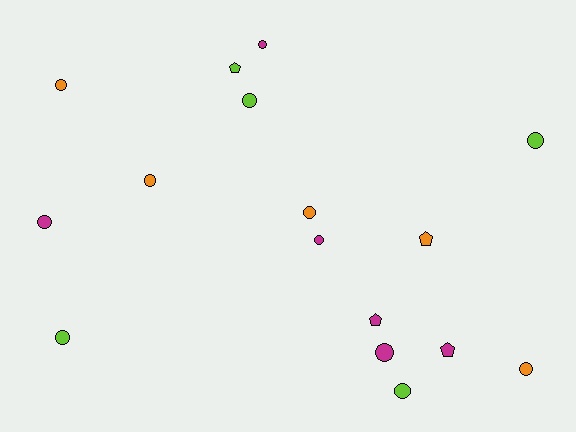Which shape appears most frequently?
Circle, with 12 objects.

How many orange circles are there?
There are 4 orange circles.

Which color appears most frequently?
Magenta, with 6 objects.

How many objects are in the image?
There are 16 objects.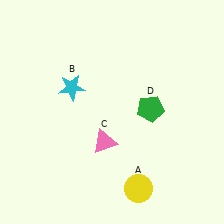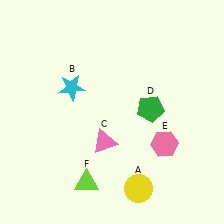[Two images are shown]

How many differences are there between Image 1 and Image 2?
There are 2 differences between the two images.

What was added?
A pink hexagon (E), a lime triangle (F) were added in Image 2.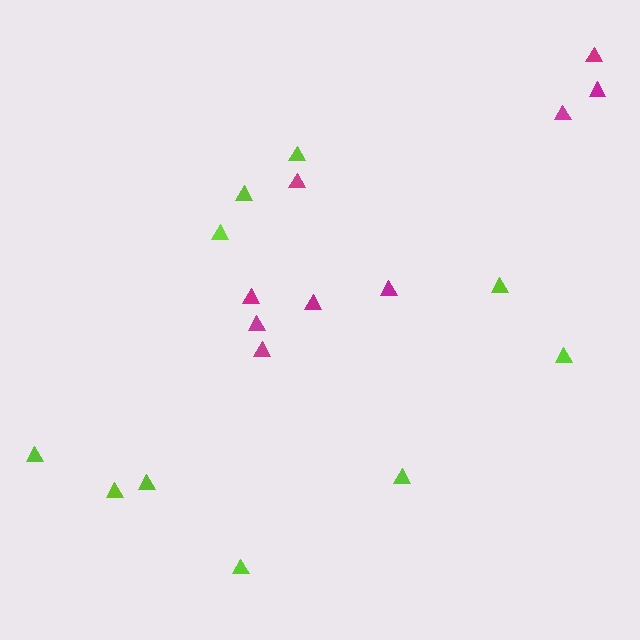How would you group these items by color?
There are 2 groups: one group of magenta triangles (9) and one group of lime triangles (10).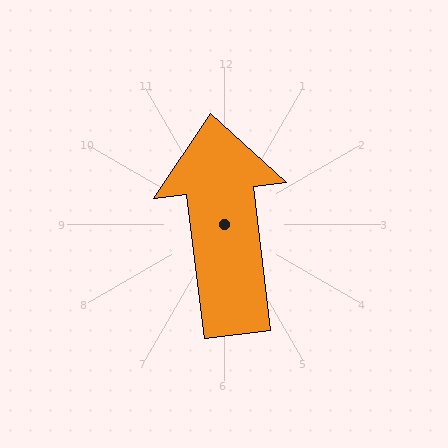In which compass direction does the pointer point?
North.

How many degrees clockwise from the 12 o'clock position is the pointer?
Approximately 353 degrees.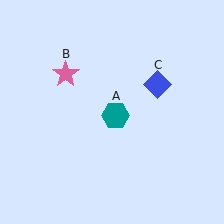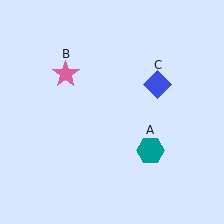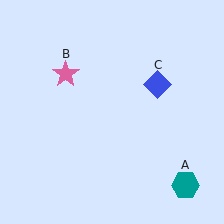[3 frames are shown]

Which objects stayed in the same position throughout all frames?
Pink star (object B) and blue diamond (object C) remained stationary.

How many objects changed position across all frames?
1 object changed position: teal hexagon (object A).